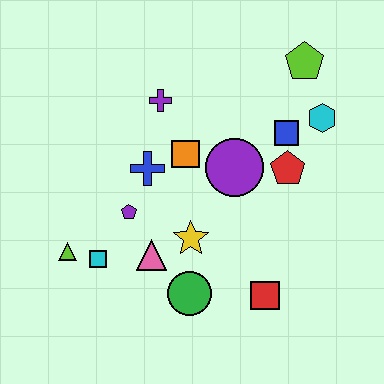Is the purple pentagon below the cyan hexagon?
Yes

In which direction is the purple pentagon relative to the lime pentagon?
The purple pentagon is to the left of the lime pentagon.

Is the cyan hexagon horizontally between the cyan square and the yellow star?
No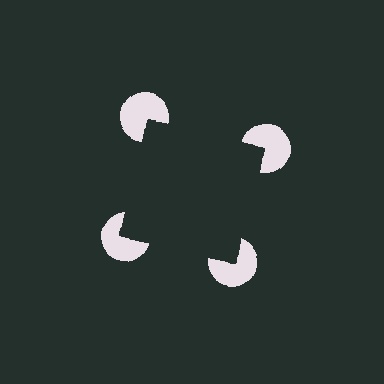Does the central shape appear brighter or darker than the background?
It typically appears slightly darker than the background, even though no actual brightness change is drawn.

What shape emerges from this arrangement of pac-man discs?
An illusory square — its edges are inferred from the aligned wedge cuts in the pac-man discs, not physically drawn.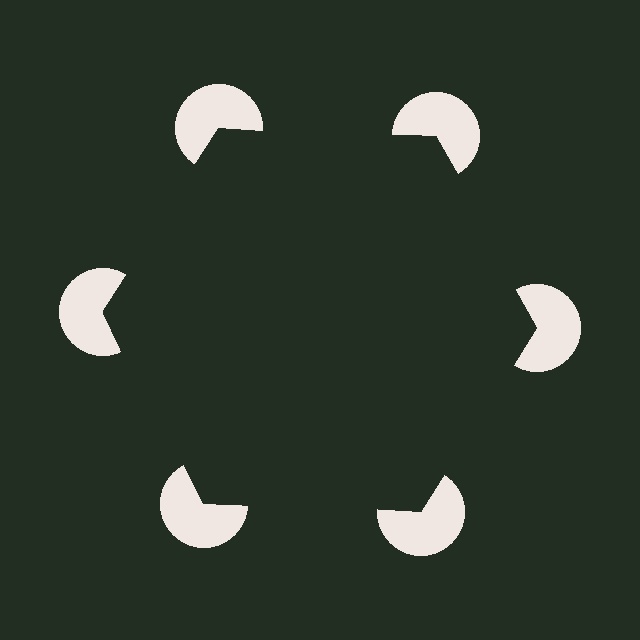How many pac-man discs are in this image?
There are 6 — one at each vertex of the illusory hexagon.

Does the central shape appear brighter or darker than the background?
It typically appears slightly darker than the background, even though no actual brightness change is drawn.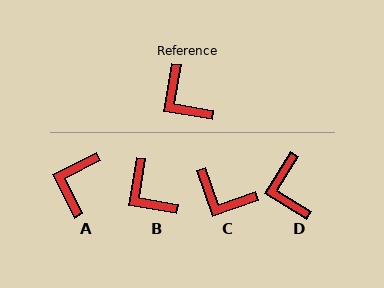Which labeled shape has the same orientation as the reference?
B.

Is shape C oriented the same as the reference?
No, it is off by about 28 degrees.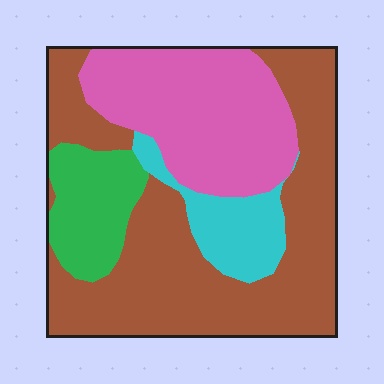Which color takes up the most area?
Brown, at roughly 50%.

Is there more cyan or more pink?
Pink.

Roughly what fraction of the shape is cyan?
Cyan takes up about one tenth (1/10) of the shape.